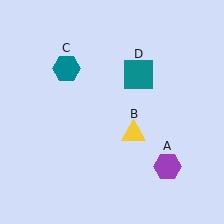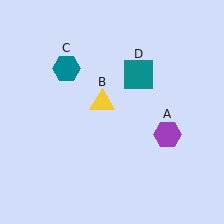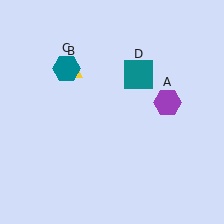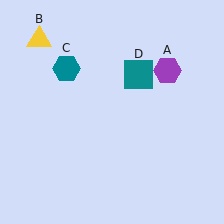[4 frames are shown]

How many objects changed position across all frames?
2 objects changed position: purple hexagon (object A), yellow triangle (object B).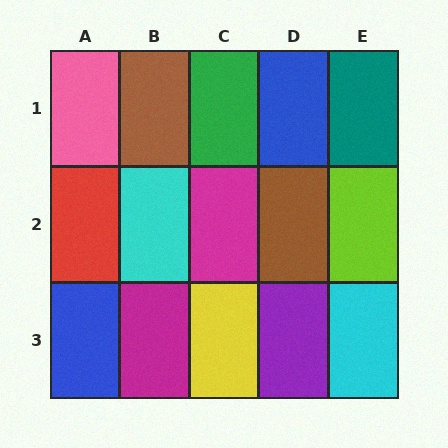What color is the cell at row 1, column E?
Teal.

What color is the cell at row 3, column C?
Yellow.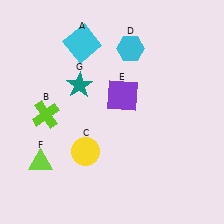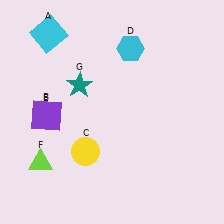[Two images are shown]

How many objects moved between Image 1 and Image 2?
2 objects moved between the two images.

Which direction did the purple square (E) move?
The purple square (E) moved left.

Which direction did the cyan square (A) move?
The cyan square (A) moved left.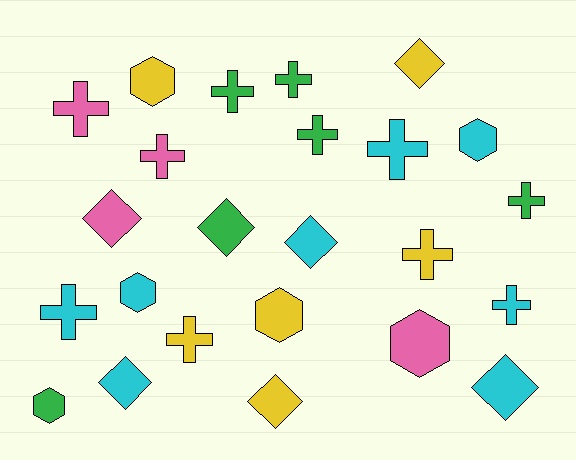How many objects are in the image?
There are 24 objects.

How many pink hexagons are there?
There is 1 pink hexagon.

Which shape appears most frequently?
Cross, with 11 objects.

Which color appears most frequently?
Cyan, with 8 objects.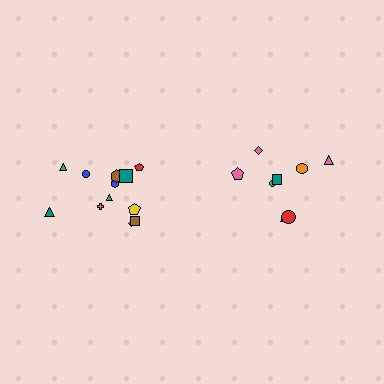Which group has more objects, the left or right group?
The left group.